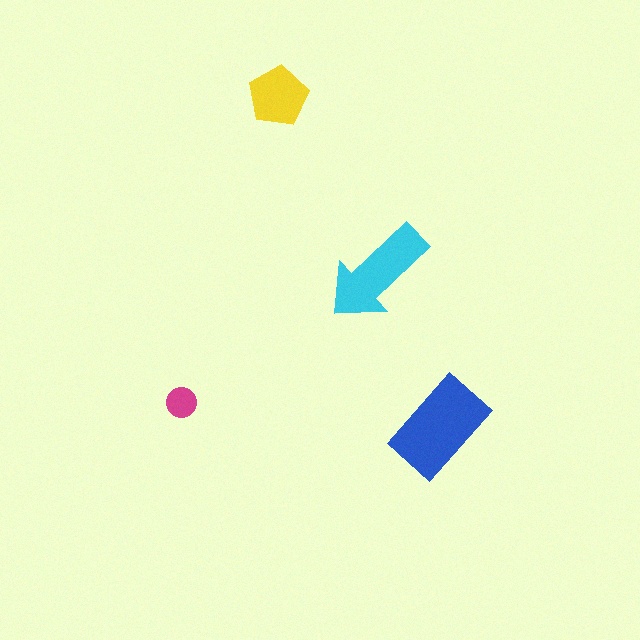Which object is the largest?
The blue rectangle.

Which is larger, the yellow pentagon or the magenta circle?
The yellow pentagon.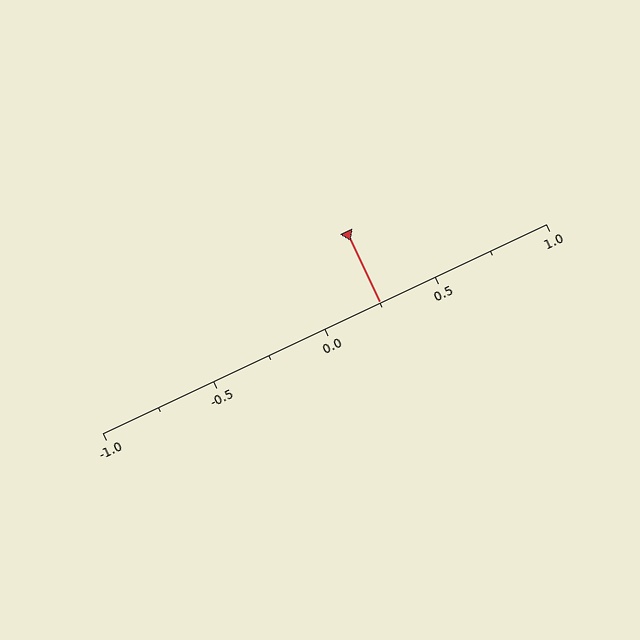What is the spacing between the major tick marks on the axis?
The major ticks are spaced 0.5 apart.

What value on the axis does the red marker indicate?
The marker indicates approximately 0.25.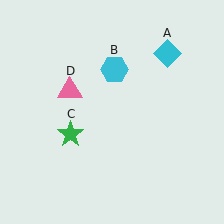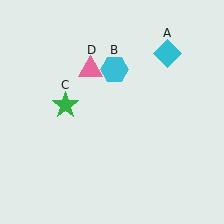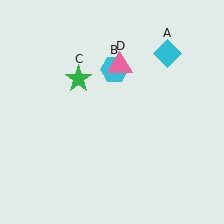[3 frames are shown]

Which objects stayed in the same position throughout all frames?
Cyan diamond (object A) and cyan hexagon (object B) remained stationary.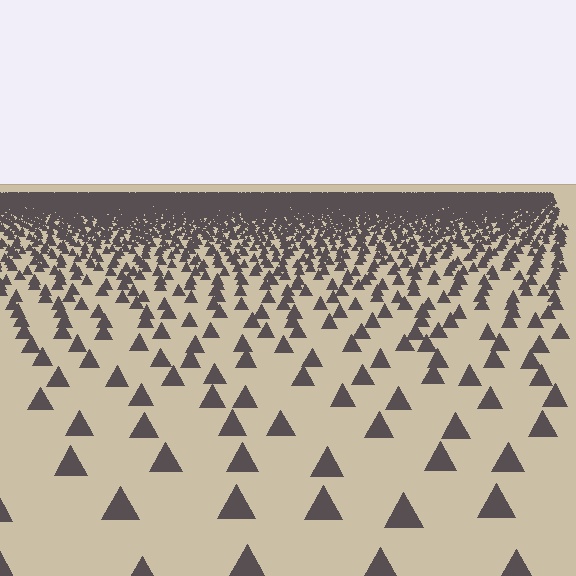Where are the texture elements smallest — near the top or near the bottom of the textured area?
Near the top.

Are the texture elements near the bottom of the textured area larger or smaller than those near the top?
Larger. Near the bottom, elements are closer to the viewer and appear at a bigger on-screen size.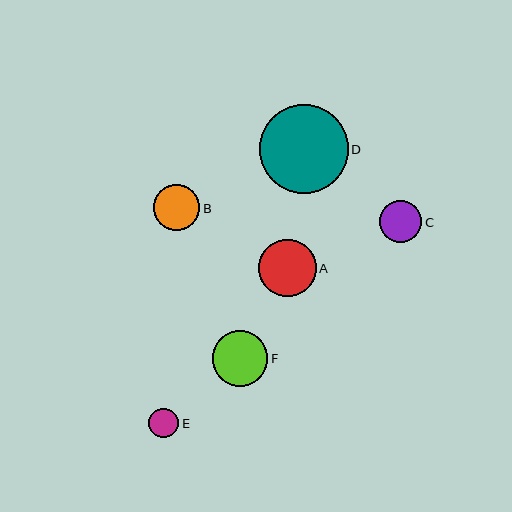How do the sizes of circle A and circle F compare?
Circle A and circle F are approximately the same size.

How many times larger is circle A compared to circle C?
Circle A is approximately 1.4 times the size of circle C.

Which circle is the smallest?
Circle E is the smallest with a size of approximately 30 pixels.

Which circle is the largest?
Circle D is the largest with a size of approximately 89 pixels.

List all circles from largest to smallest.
From largest to smallest: D, A, F, B, C, E.